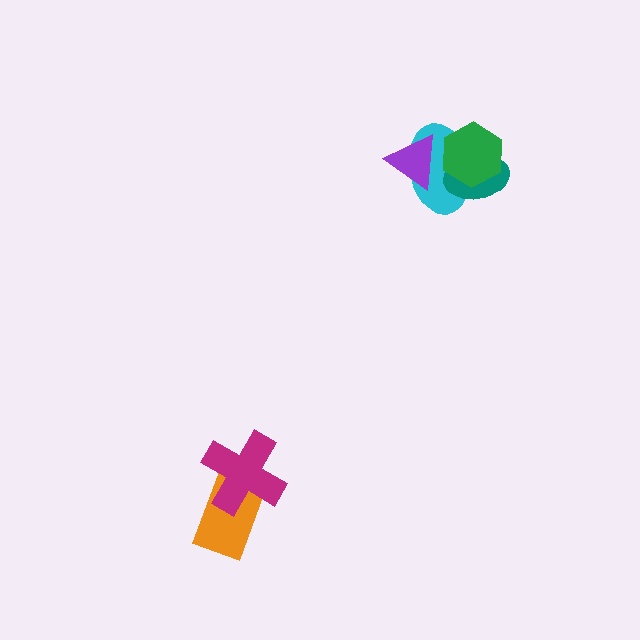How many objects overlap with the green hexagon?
3 objects overlap with the green hexagon.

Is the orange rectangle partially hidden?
Yes, it is partially covered by another shape.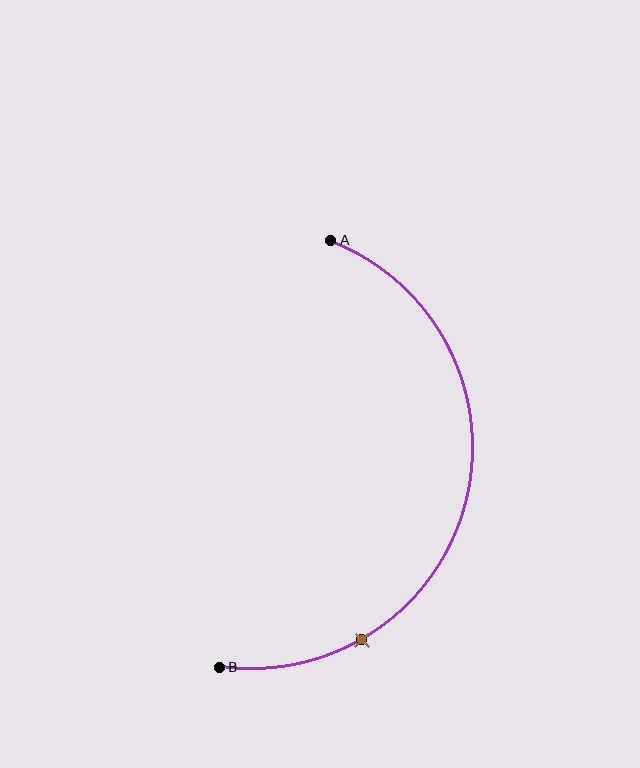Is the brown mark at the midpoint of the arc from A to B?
No. The brown mark lies on the arc but is closer to endpoint B. The arc midpoint would be at the point on the curve equidistant along the arc from both A and B.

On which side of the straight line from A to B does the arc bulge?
The arc bulges to the right of the straight line connecting A and B.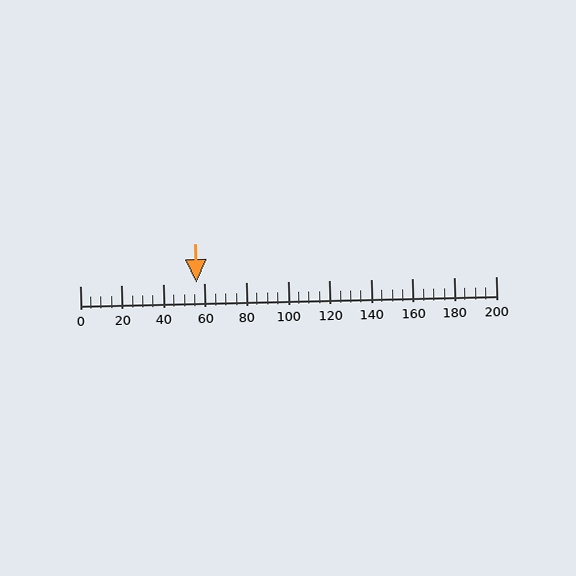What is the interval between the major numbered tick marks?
The major tick marks are spaced 20 units apart.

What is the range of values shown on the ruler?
The ruler shows values from 0 to 200.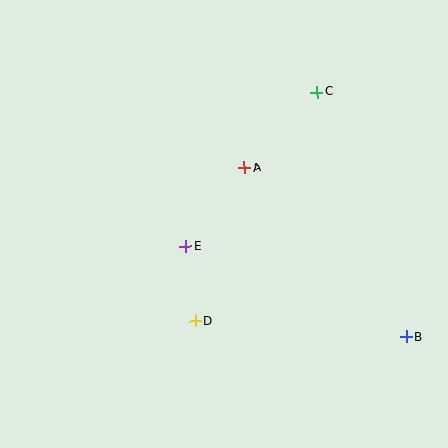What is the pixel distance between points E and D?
The distance between E and D is 75 pixels.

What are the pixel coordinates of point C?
Point C is at (317, 92).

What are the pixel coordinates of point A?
Point A is at (245, 168).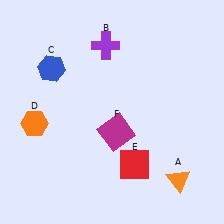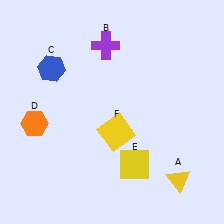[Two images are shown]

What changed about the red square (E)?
In Image 1, E is red. In Image 2, it changed to yellow.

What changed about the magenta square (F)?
In Image 1, F is magenta. In Image 2, it changed to yellow.